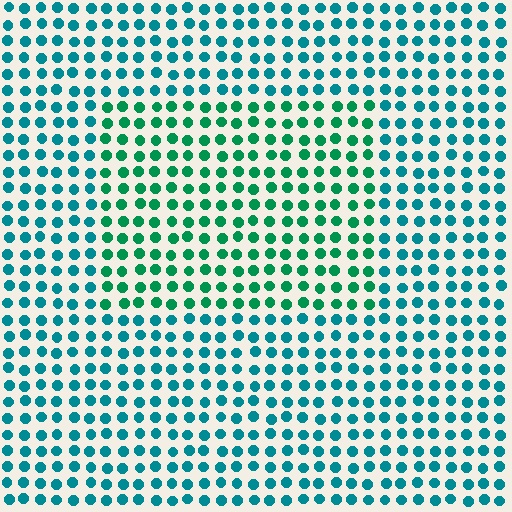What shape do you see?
I see a rectangle.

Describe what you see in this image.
The image is filled with small teal elements in a uniform arrangement. A rectangle-shaped region is visible where the elements are tinted to a slightly different hue, forming a subtle color boundary.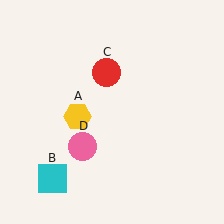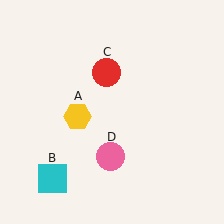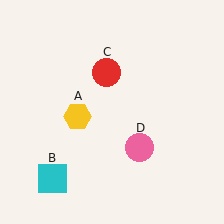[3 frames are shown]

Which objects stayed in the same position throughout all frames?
Yellow hexagon (object A) and cyan square (object B) and red circle (object C) remained stationary.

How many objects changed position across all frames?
1 object changed position: pink circle (object D).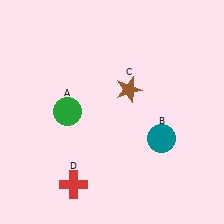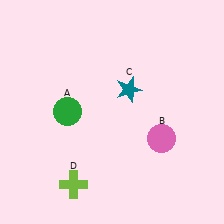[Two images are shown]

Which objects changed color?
B changed from teal to pink. C changed from brown to teal. D changed from red to lime.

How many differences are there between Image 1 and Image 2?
There are 3 differences between the two images.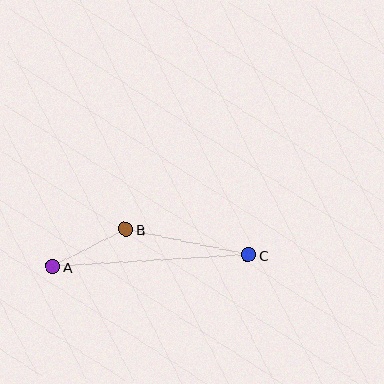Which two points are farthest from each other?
Points A and C are farthest from each other.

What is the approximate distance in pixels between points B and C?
The distance between B and C is approximately 125 pixels.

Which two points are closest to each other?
Points A and B are closest to each other.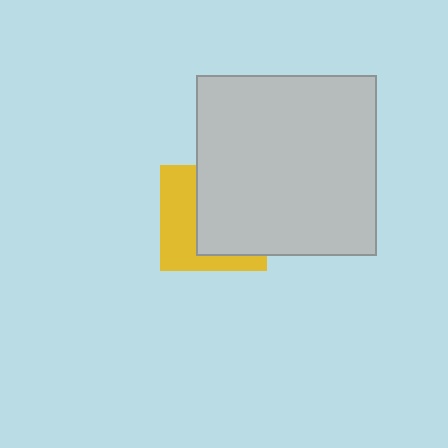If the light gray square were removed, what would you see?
You would see the complete yellow square.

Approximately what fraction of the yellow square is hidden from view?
Roughly 57% of the yellow square is hidden behind the light gray square.